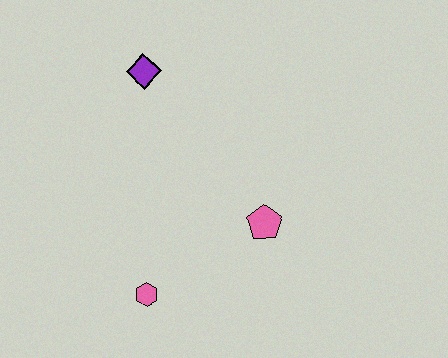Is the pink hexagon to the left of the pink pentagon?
Yes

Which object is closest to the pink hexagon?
The pink pentagon is closest to the pink hexagon.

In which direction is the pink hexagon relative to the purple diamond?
The pink hexagon is below the purple diamond.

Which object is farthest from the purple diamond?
The pink hexagon is farthest from the purple diamond.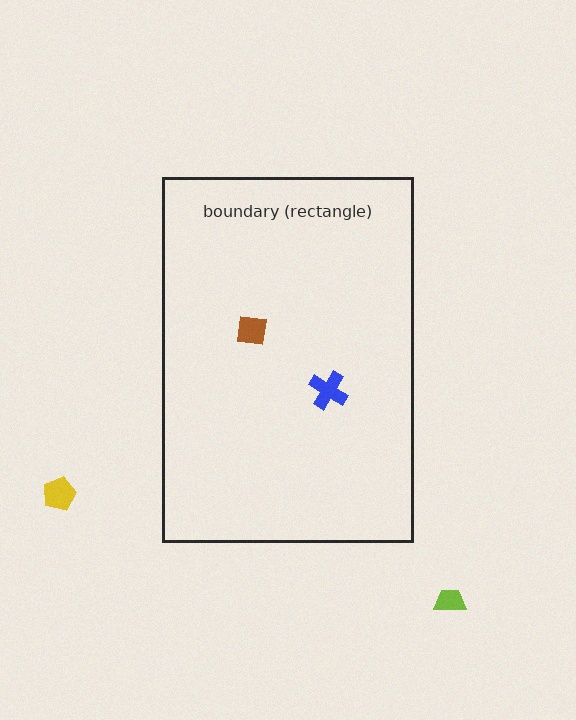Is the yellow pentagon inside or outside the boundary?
Outside.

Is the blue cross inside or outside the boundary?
Inside.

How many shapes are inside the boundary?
2 inside, 2 outside.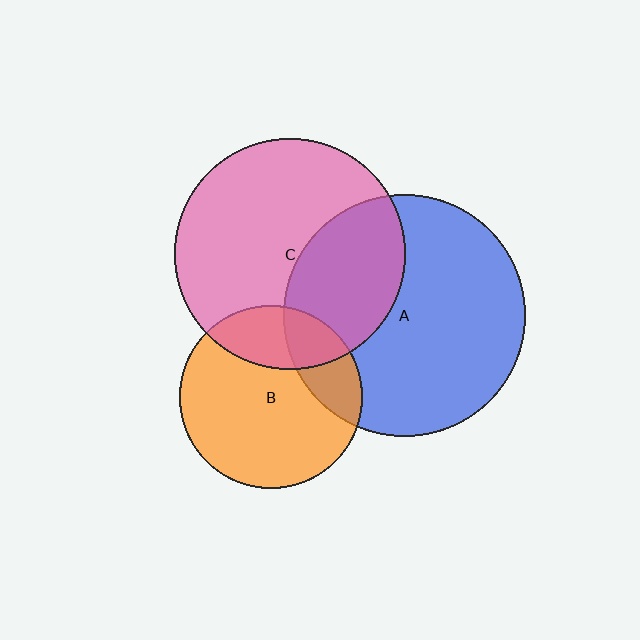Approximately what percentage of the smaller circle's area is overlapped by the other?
Approximately 20%.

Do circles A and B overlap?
Yes.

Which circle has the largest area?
Circle A (blue).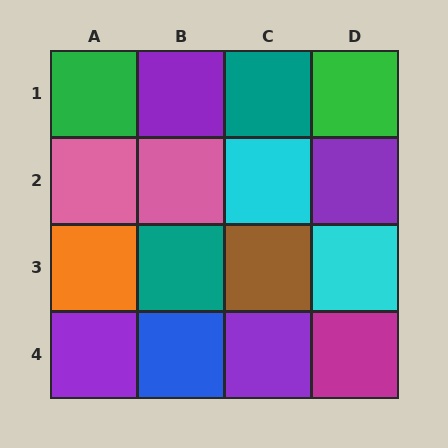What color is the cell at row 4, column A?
Purple.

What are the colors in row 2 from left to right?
Pink, pink, cyan, purple.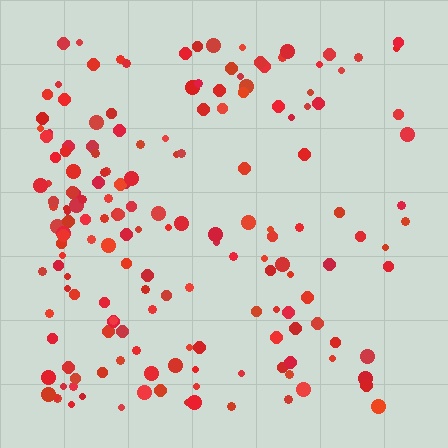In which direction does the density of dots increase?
From right to left, with the left side densest.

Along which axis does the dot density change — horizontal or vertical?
Horizontal.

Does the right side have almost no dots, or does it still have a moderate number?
Still a moderate number, just noticeably fewer than the left.